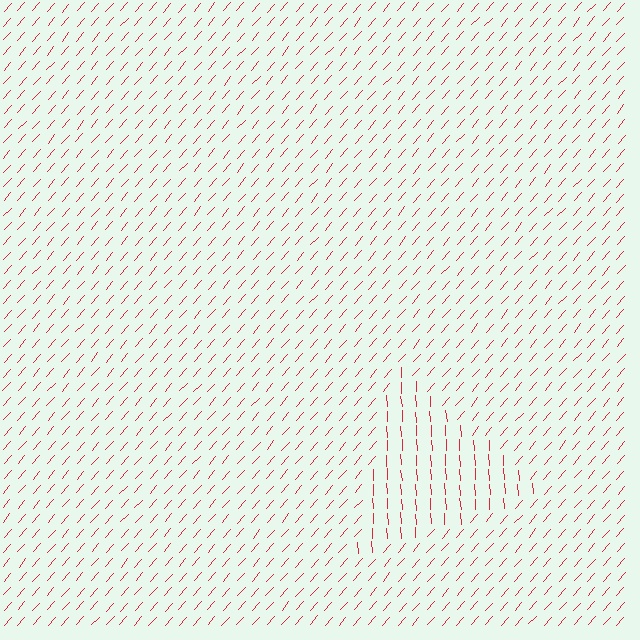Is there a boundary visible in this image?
Yes, there is a texture boundary formed by a change in line orientation.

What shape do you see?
I see a triangle.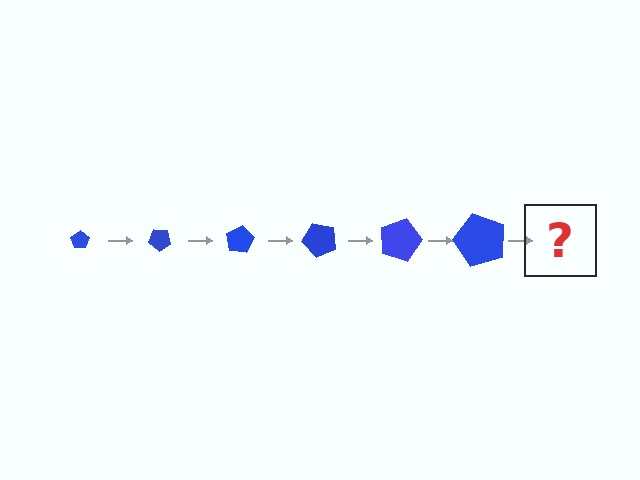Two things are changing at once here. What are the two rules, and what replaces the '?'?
The two rules are that the pentagon grows larger each step and it rotates 40 degrees each step. The '?' should be a pentagon, larger than the previous one and rotated 240 degrees from the start.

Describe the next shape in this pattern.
It should be a pentagon, larger than the previous one and rotated 240 degrees from the start.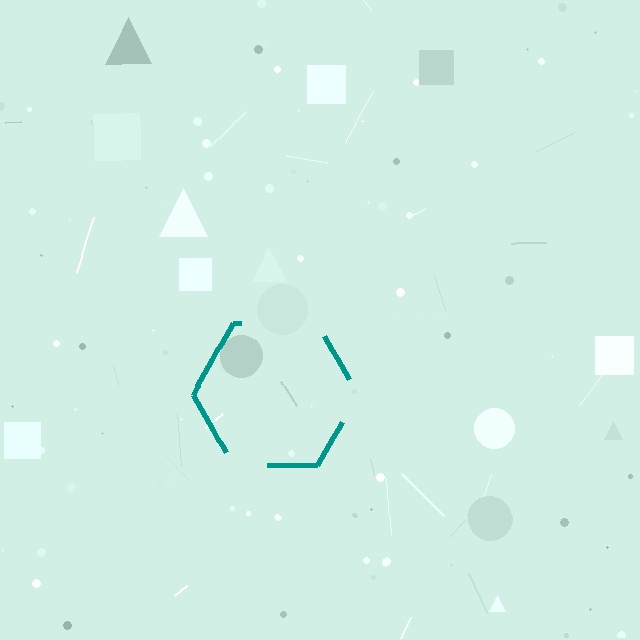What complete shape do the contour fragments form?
The contour fragments form a hexagon.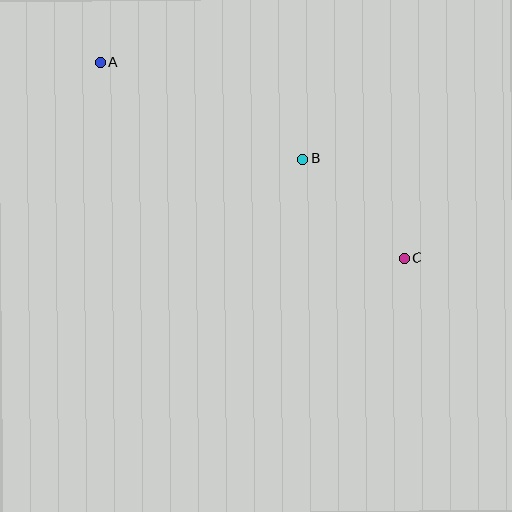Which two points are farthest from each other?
Points A and C are farthest from each other.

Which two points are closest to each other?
Points B and C are closest to each other.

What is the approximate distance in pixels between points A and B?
The distance between A and B is approximately 225 pixels.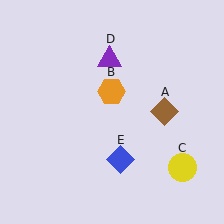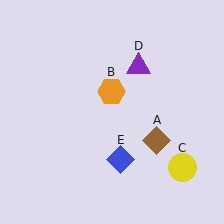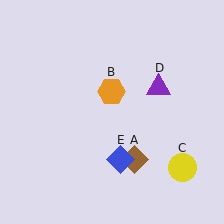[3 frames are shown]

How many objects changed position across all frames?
2 objects changed position: brown diamond (object A), purple triangle (object D).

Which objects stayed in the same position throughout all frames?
Orange hexagon (object B) and yellow circle (object C) and blue diamond (object E) remained stationary.